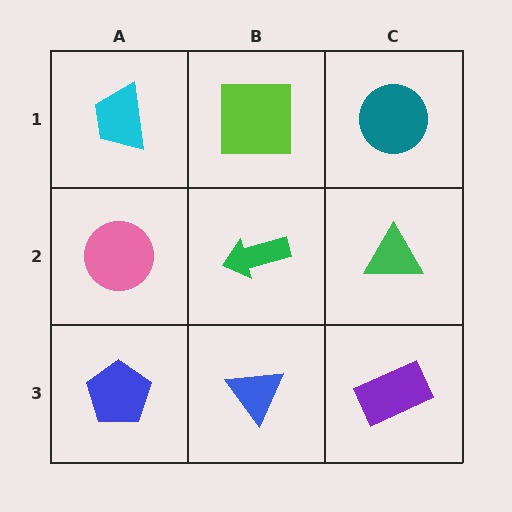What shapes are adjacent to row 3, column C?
A green triangle (row 2, column C), a blue triangle (row 3, column B).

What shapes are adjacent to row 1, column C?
A green triangle (row 2, column C), a lime square (row 1, column B).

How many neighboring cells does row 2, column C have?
3.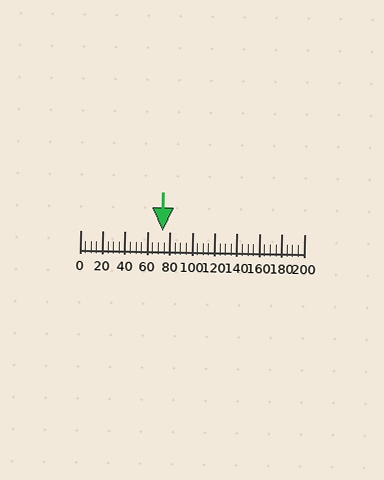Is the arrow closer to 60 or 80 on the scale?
The arrow is closer to 80.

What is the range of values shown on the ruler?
The ruler shows values from 0 to 200.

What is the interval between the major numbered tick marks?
The major tick marks are spaced 20 units apart.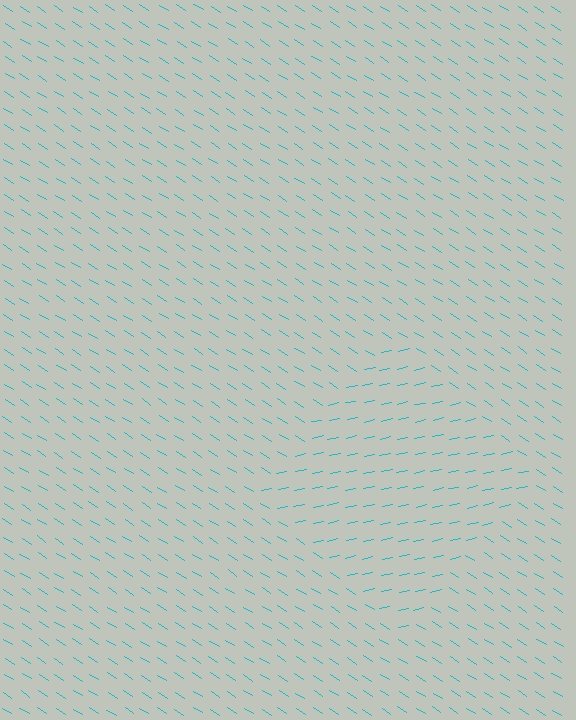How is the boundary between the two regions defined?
The boundary is defined purely by a change in line orientation (approximately 45 degrees difference). All lines are the same color and thickness.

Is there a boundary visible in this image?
Yes, there is a texture boundary formed by a change in line orientation.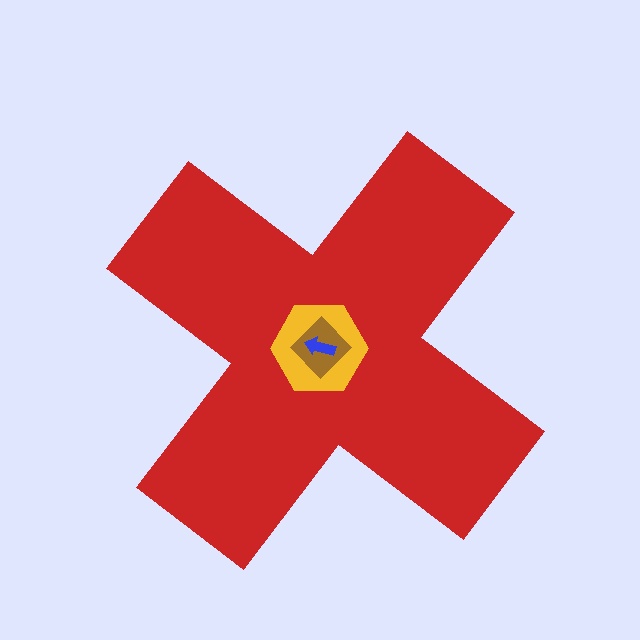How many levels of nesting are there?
4.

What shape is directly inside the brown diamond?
The blue arrow.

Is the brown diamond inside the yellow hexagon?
Yes.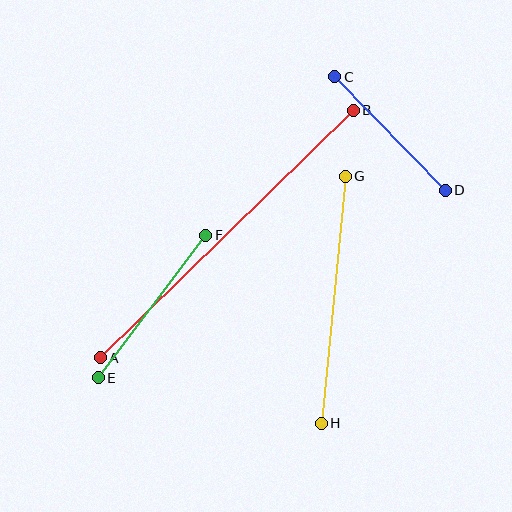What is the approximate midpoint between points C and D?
The midpoint is at approximately (390, 133) pixels.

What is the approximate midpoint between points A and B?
The midpoint is at approximately (227, 234) pixels.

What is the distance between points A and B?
The distance is approximately 354 pixels.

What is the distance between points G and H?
The distance is approximately 248 pixels.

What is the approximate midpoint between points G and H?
The midpoint is at approximately (333, 300) pixels.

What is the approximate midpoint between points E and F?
The midpoint is at approximately (152, 306) pixels.